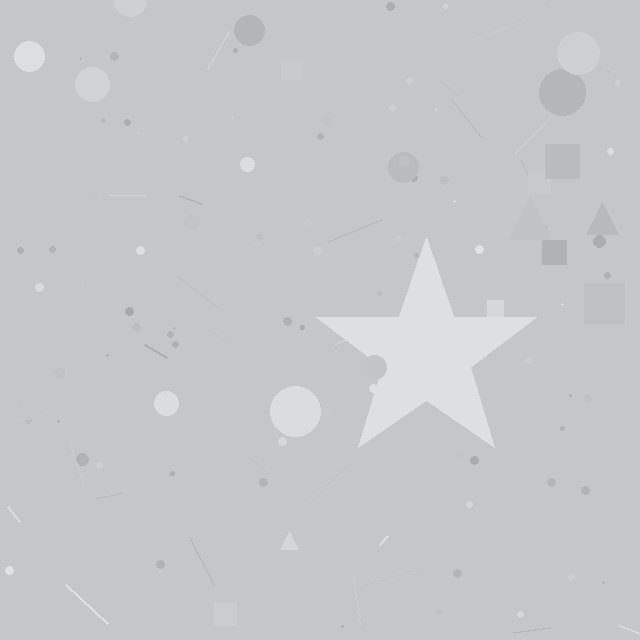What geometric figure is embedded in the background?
A star is embedded in the background.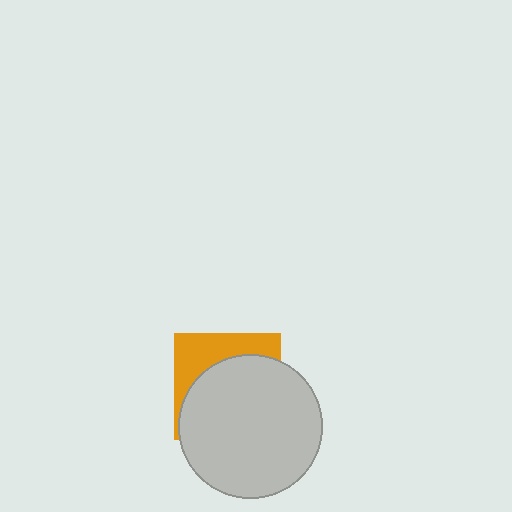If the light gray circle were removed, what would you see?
You would see the complete orange square.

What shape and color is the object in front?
The object in front is a light gray circle.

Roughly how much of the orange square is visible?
A small part of it is visible (roughly 33%).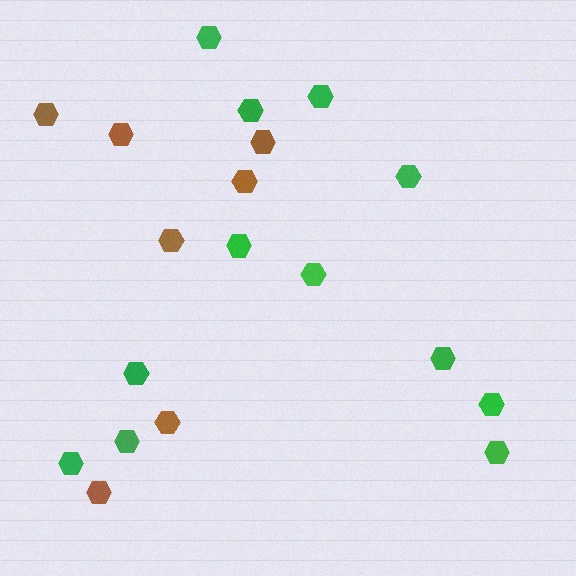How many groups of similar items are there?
There are 2 groups: one group of green hexagons (12) and one group of brown hexagons (7).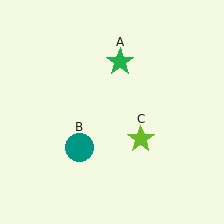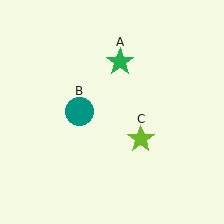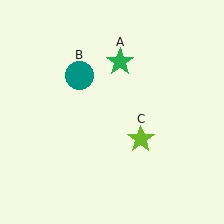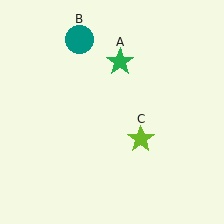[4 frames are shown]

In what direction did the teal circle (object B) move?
The teal circle (object B) moved up.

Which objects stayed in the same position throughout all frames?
Green star (object A) and lime star (object C) remained stationary.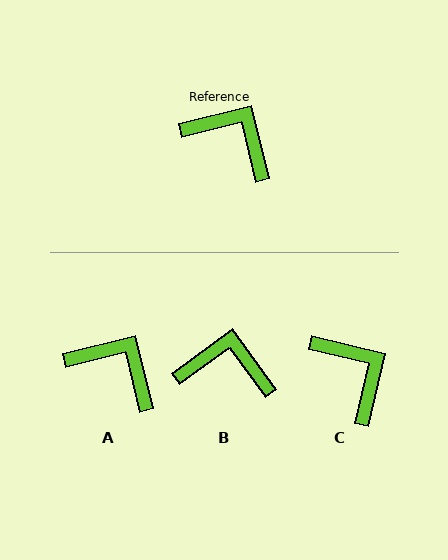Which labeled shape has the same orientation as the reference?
A.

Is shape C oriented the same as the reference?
No, it is off by about 27 degrees.